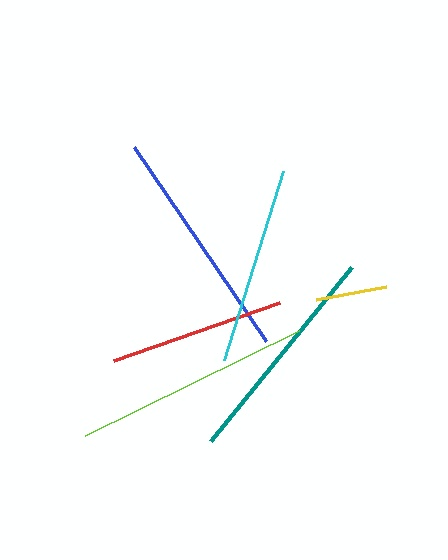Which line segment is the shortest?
The yellow line is the shortest at approximately 72 pixels.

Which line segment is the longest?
The lime line is the longest at approximately 238 pixels.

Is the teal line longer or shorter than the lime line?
The lime line is longer than the teal line.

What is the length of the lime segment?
The lime segment is approximately 238 pixels long.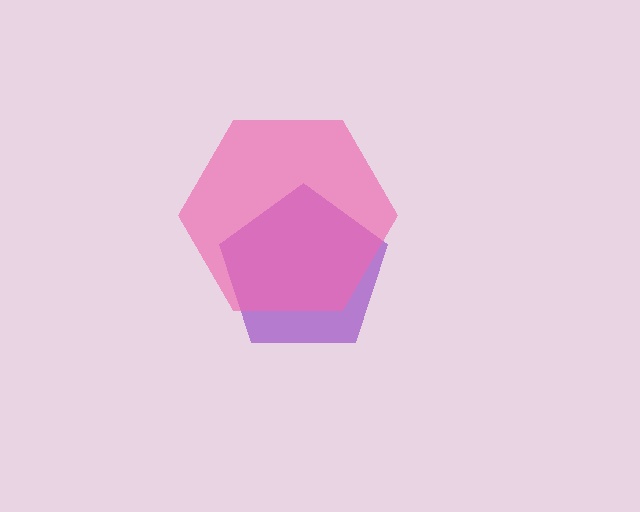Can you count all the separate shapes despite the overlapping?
Yes, there are 2 separate shapes.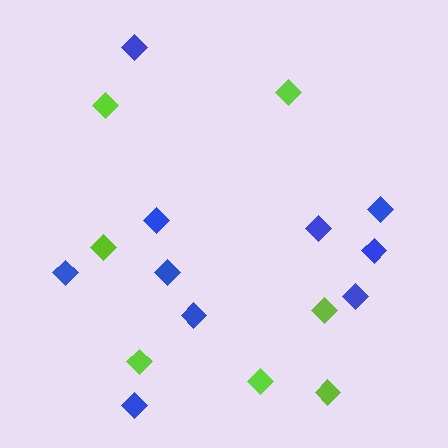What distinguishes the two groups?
There are 2 groups: one group of blue diamonds (10) and one group of lime diamonds (7).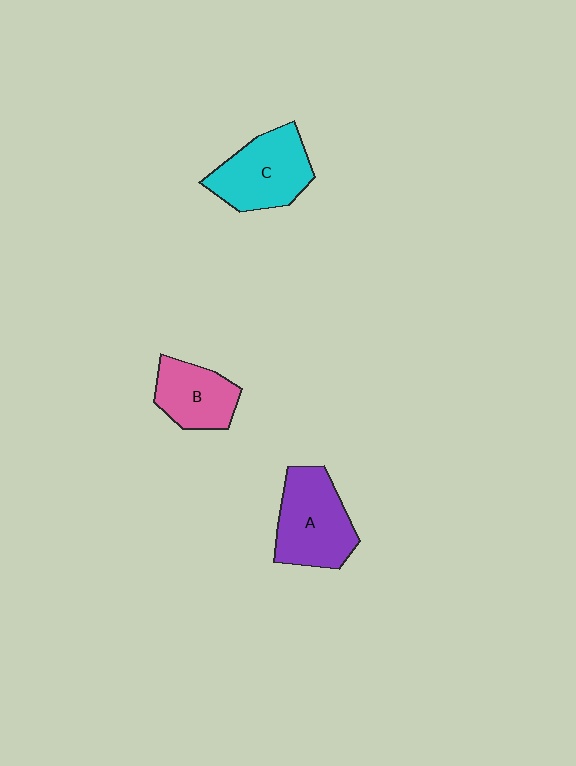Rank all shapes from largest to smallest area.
From largest to smallest: A (purple), C (cyan), B (pink).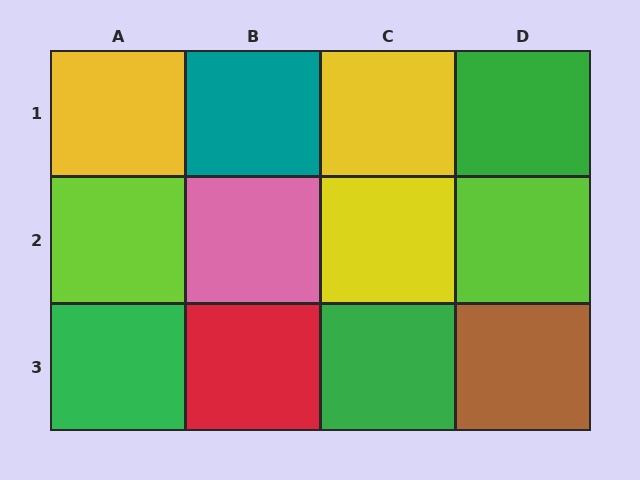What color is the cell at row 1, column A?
Yellow.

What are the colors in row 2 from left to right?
Lime, pink, yellow, lime.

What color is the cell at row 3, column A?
Green.